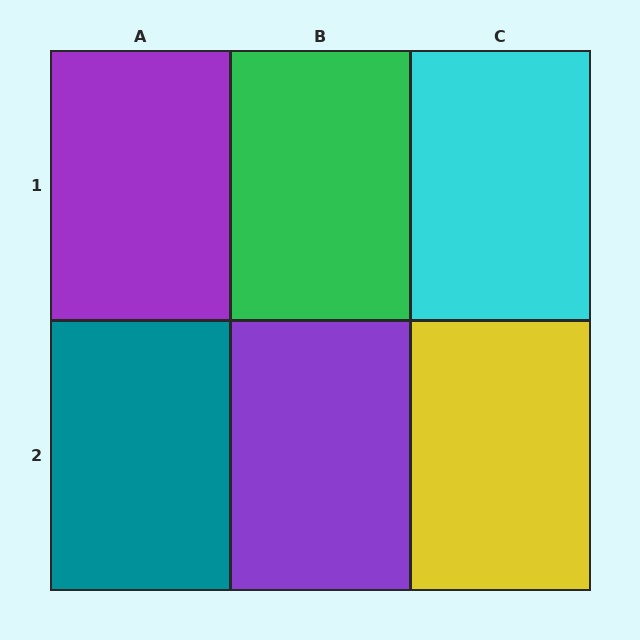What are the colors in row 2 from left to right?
Teal, purple, yellow.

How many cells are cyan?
1 cell is cyan.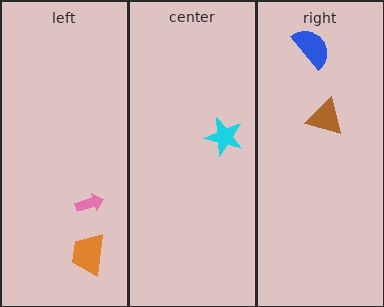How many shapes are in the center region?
1.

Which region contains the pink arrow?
The left region.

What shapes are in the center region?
The cyan star.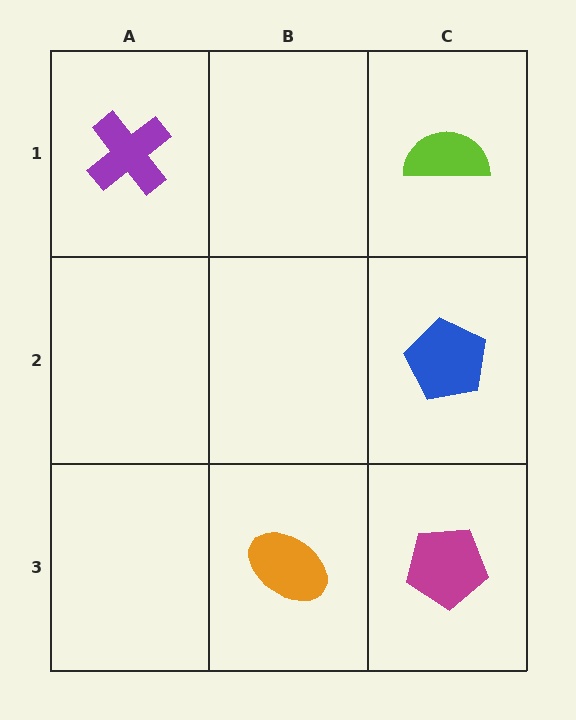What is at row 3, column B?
An orange ellipse.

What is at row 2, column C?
A blue pentagon.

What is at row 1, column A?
A purple cross.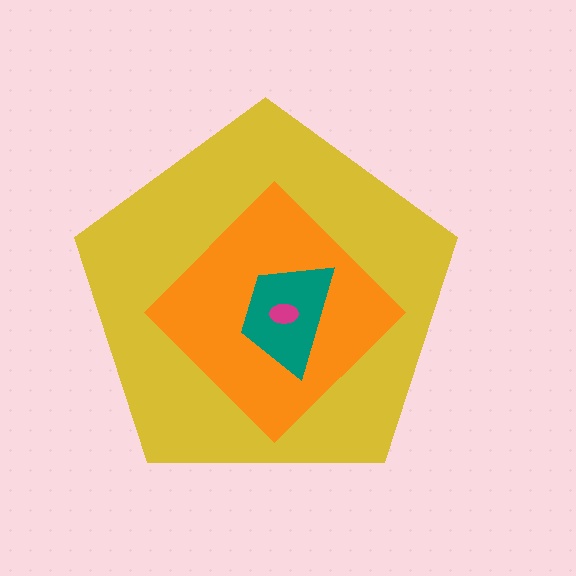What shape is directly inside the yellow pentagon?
The orange diamond.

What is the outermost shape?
The yellow pentagon.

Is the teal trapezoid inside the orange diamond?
Yes.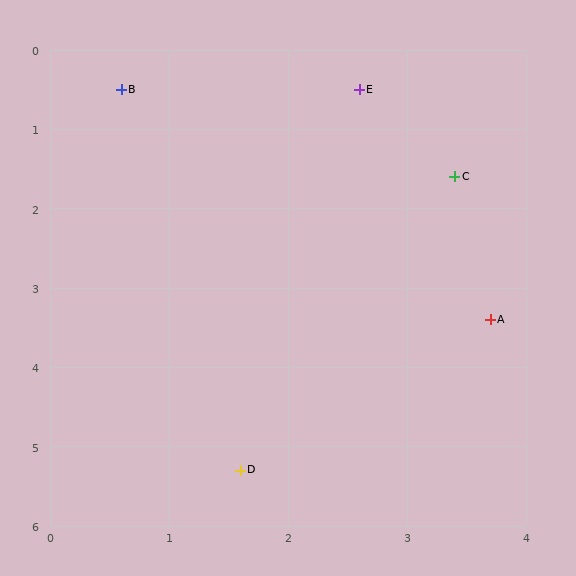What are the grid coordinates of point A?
Point A is at approximately (3.7, 3.4).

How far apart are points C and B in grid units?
Points C and B are about 3.0 grid units apart.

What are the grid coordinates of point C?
Point C is at approximately (3.4, 1.6).